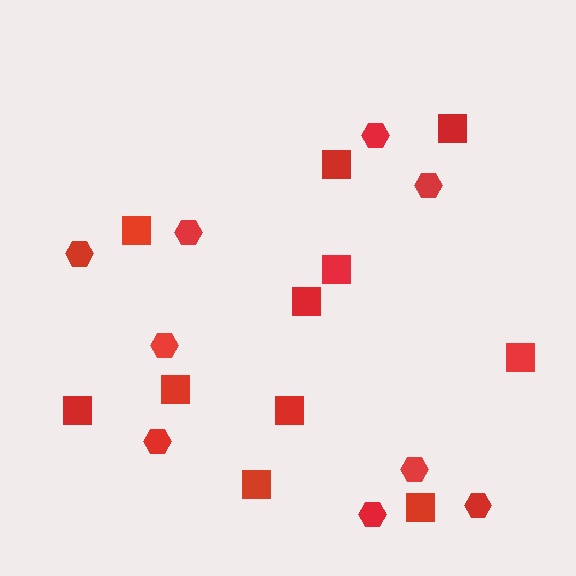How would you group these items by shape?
There are 2 groups: one group of squares (11) and one group of hexagons (9).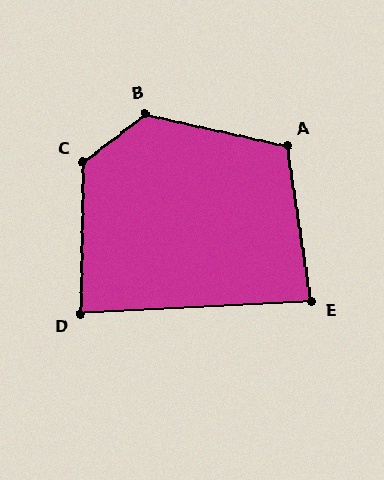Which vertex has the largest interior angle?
B, at approximately 130 degrees.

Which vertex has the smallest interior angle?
E, at approximately 84 degrees.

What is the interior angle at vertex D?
Approximately 86 degrees (approximately right).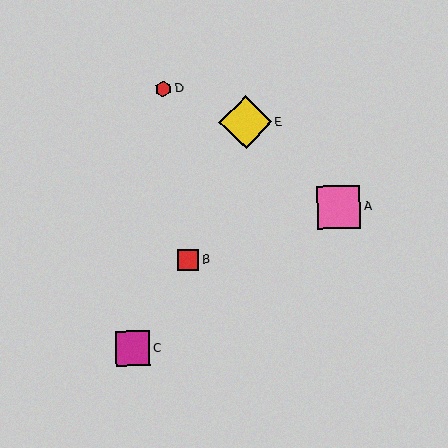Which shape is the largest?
The yellow diamond (labeled E) is the largest.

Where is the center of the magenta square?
The center of the magenta square is at (132, 349).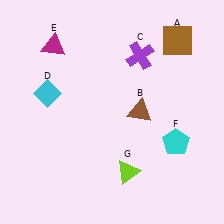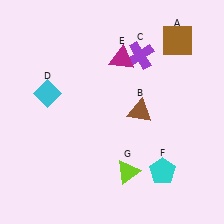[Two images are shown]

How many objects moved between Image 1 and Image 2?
2 objects moved between the two images.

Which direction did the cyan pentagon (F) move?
The cyan pentagon (F) moved down.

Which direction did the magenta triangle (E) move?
The magenta triangle (E) moved right.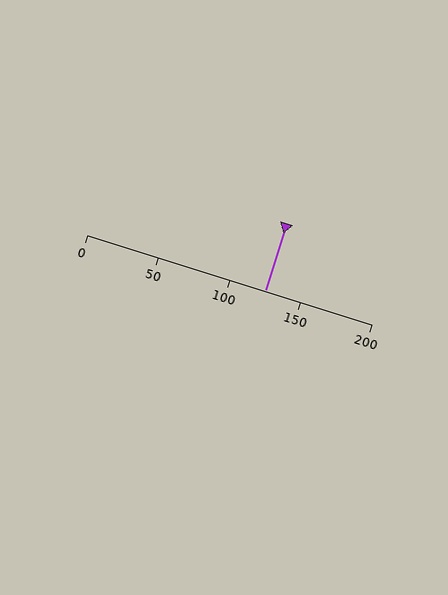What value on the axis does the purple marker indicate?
The marker indicates approximately 125.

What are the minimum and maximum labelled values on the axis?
The axis runs from 0 to 200.